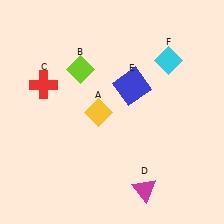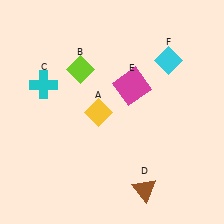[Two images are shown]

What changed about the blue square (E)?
In Image 1, E is blue. In Image 2, it changed to magenta.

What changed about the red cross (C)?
In Image 1, C is red. In Image 2, it changed to cyan.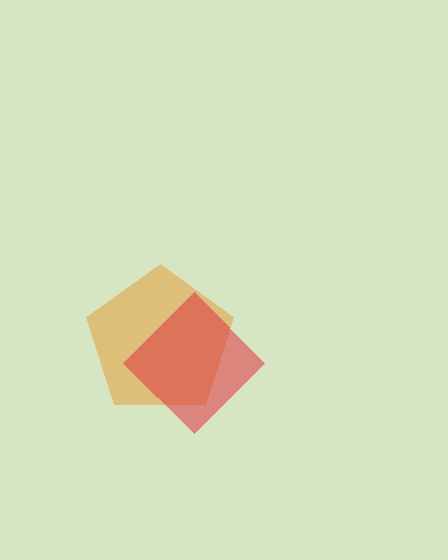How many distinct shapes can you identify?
There are 2 distinct shapes: an orange pentagon, a red diamond.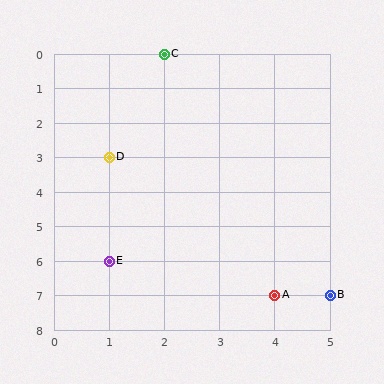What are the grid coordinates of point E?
Point E is at grid coordinates (1, 6).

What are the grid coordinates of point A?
Point A is at grid coordinates (4, 7).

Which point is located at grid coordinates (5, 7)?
Point B is at (5, 7).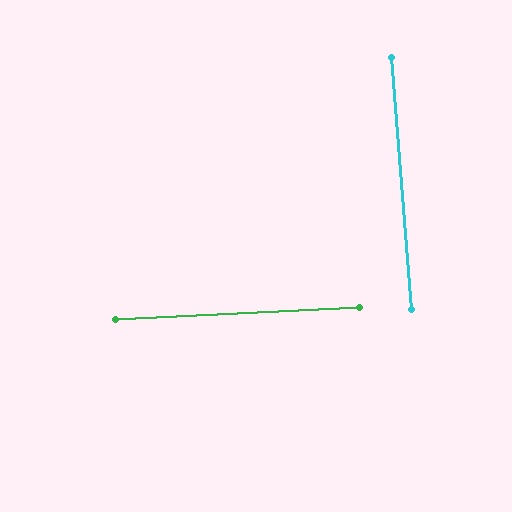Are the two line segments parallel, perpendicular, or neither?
Perpendicular — they meet at approximately 88°.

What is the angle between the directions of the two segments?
Approximately 88 degrees.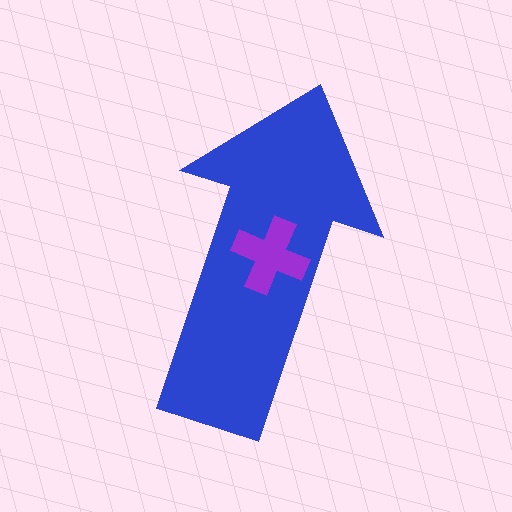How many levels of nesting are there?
2.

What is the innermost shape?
The purple cross.